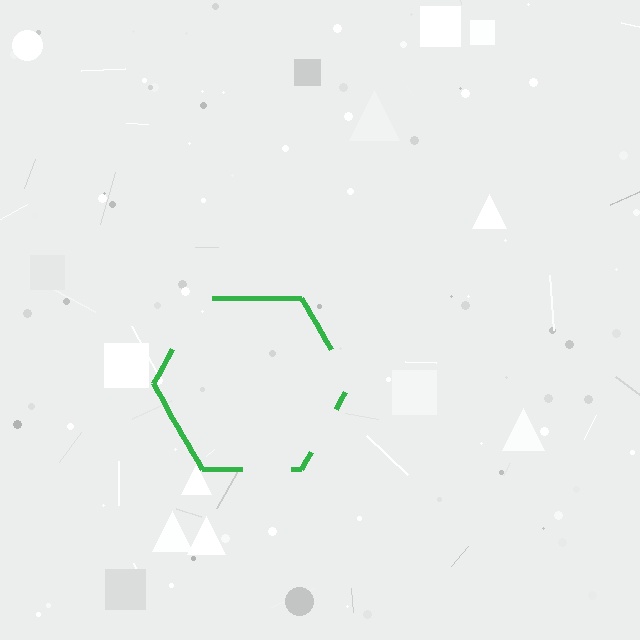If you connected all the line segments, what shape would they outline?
They would outline a hexagon.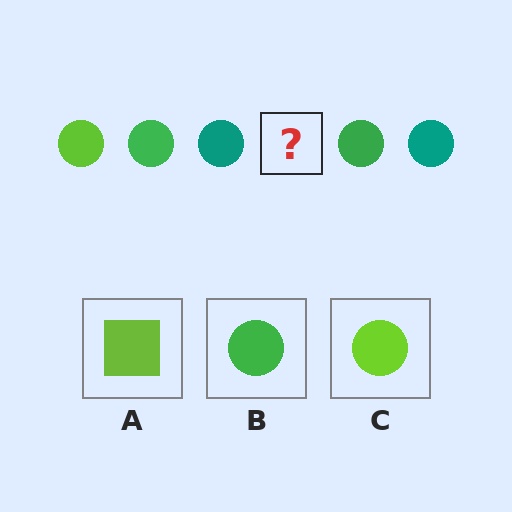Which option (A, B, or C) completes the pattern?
C.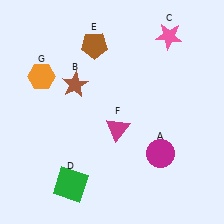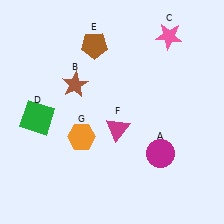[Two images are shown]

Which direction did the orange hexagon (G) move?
The orange hexagon (G) moved down.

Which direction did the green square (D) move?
The green square (D) moved up.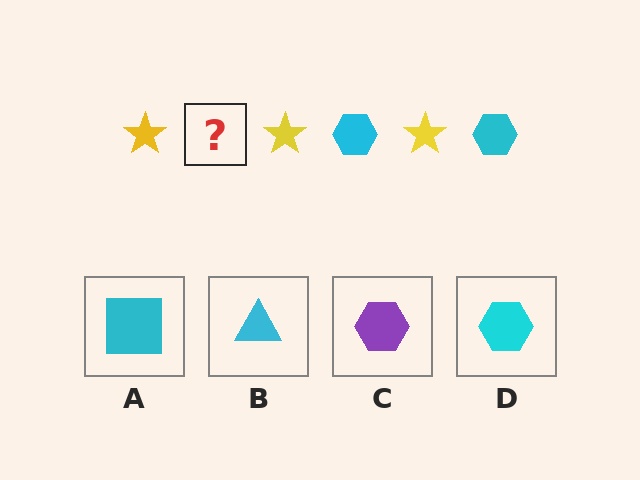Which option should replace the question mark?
Option D.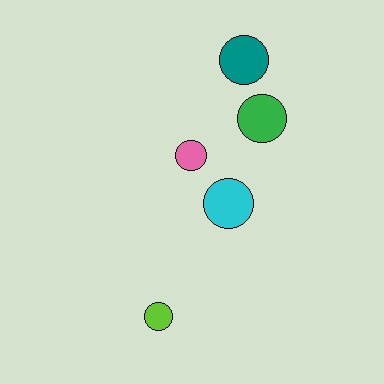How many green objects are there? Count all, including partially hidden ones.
There is 1 green object.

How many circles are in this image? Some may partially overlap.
There are 5 circles.